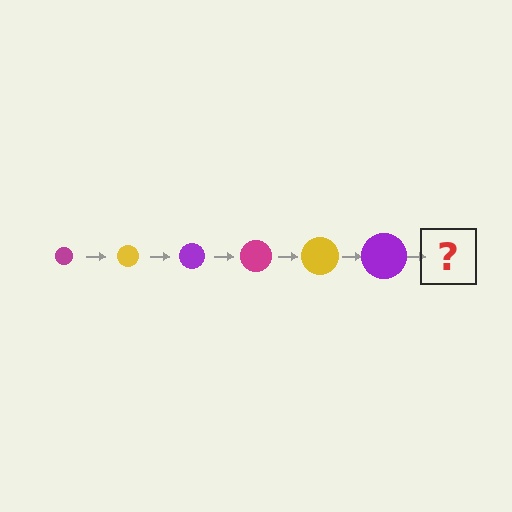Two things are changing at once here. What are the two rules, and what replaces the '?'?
The two rules are that the circle grows larger each step and the color cycles through magenta, yellow, and purple. The '?' should be a magenta circle, larger than the previous one.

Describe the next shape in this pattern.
It should be a magenta circle, larger than the previous one.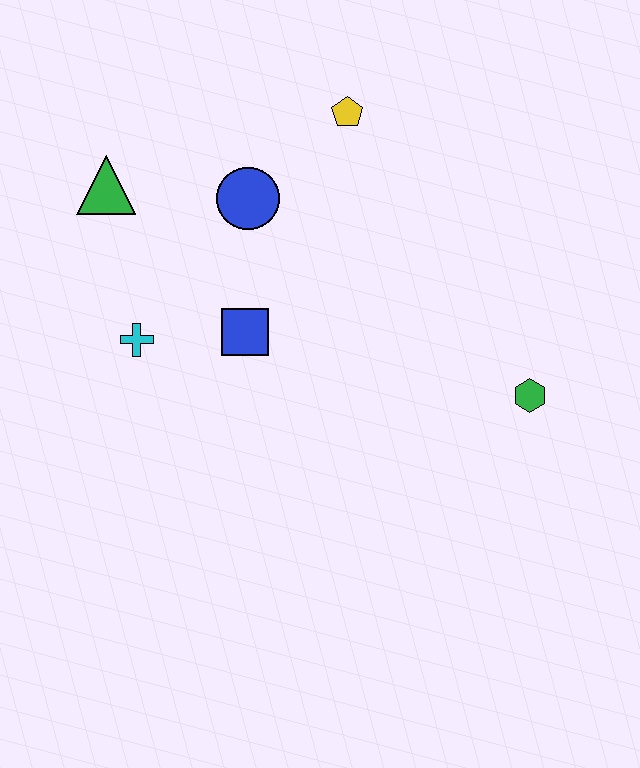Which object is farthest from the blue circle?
The green hexagon is farthest from the blue circle.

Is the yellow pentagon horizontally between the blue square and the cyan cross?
No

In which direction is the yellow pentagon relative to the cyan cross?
The yellow pentagon is above the cyan cross.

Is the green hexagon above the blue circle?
No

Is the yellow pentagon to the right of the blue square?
Yes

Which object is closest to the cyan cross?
The blue square is closest to the cyan cross.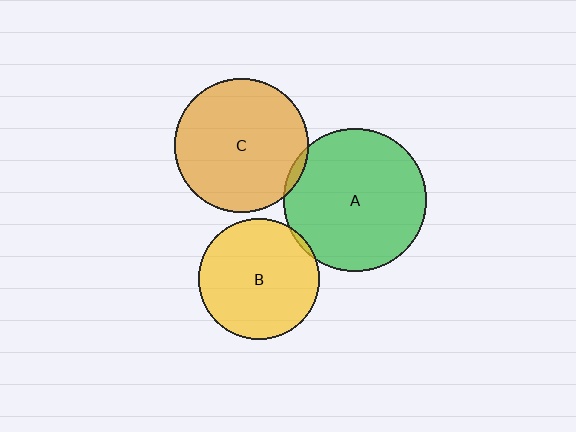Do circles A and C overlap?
Yes.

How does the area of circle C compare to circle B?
Approximately 1.2 times.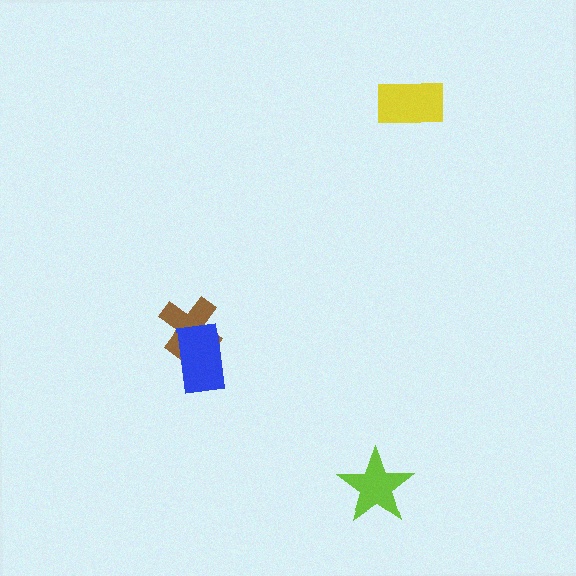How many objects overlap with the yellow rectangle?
0 objects overlap with the yellow rectangle.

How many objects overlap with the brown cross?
1 object overlaps with the brown cross.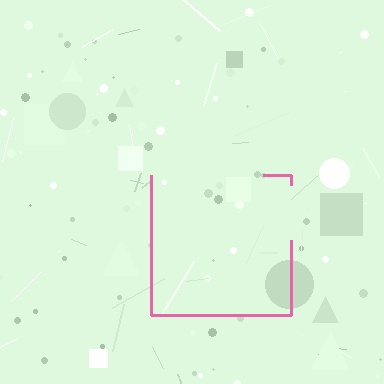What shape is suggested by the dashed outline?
The dashed outline suggests a square.